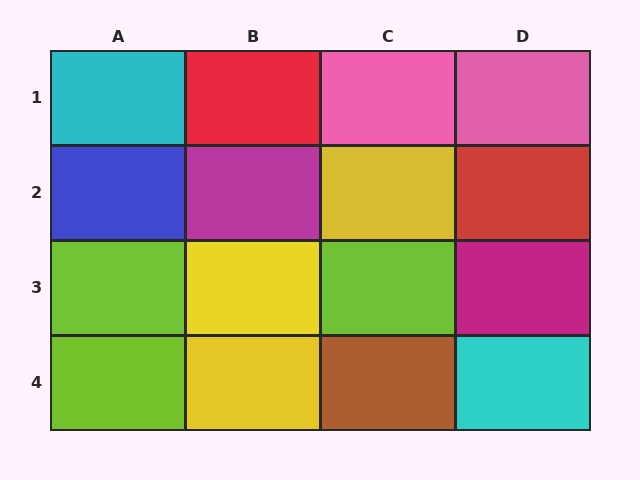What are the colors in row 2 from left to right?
Blue, magenta, yellow, red.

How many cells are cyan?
2 cells are cyan.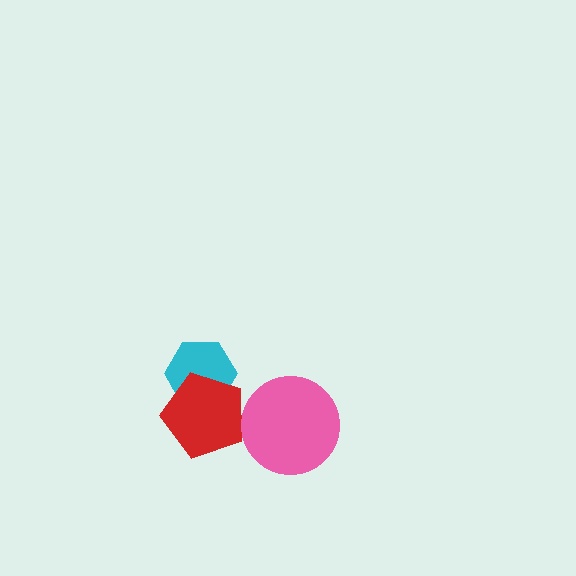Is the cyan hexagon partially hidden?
Yes, it is partially covered by another shape.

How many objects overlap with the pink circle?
0 objects overlap with the pink circle.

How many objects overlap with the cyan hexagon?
1 object overlaps with the cyan hexagon.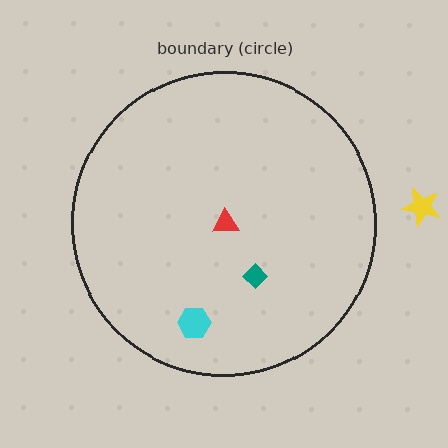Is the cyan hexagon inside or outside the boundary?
Inside.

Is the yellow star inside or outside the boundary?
Outside.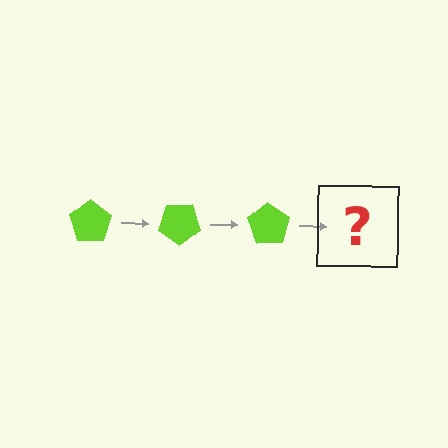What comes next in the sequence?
The next element should be a lime pentagon rotated 105 degrees.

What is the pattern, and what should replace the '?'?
The pattern is that the pentagon rotates 35 degrees each step. The '?' should be a lime pentagon rotated 105 degrees.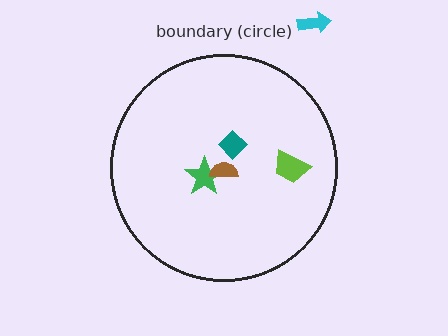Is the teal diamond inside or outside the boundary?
Inside.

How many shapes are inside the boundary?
4 inside, 1 outside.